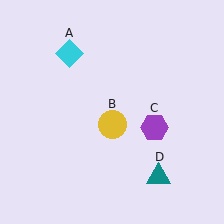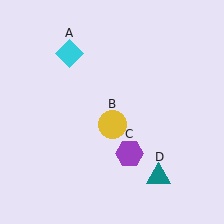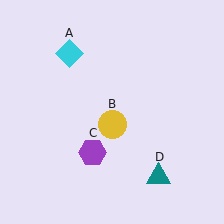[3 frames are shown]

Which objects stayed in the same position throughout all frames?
Cyan diamond (object A) and yellow circle (object B) and teal triangle (object D) remained stationary.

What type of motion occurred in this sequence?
The purple hexagon (object C) rotated clockwise around the center of the scene.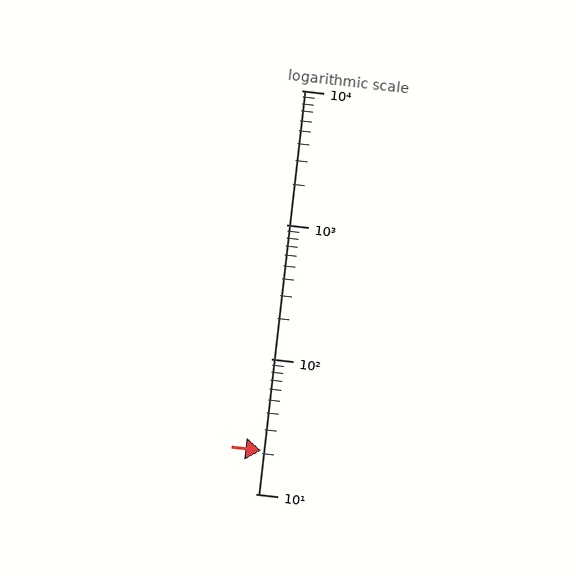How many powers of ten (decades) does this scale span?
The scale spans 3 decades, from 10 to 10000.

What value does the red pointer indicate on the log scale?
The pointer indicates approximately 21.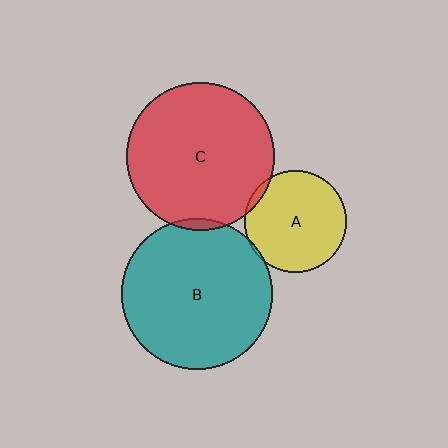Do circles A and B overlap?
Yes.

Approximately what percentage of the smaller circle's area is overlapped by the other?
Approximately 5%.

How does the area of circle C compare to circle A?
Approximately 2.1 times.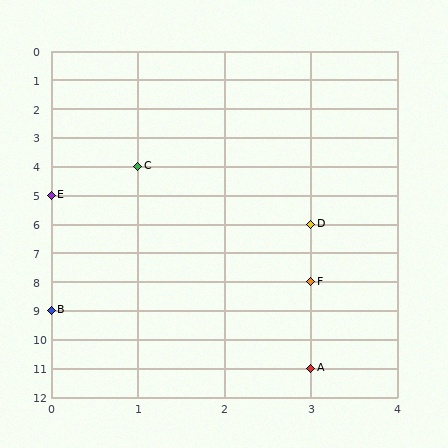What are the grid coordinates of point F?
Point F is at grid coordinates (3, 8).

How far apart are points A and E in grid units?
Points A and E are 3 columns and 6 rows apart (about 6.7 grid units diagonally).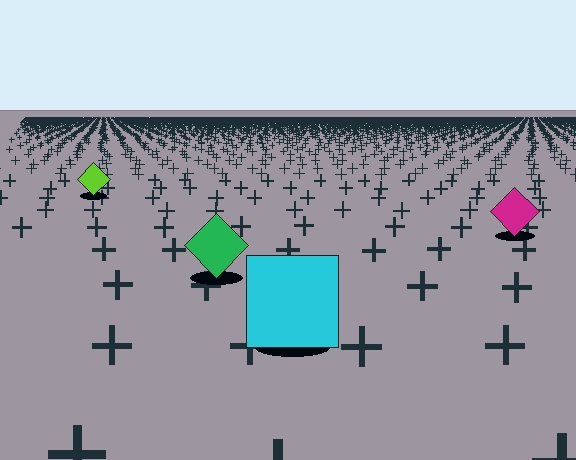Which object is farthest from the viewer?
The lime diamond is farthest from the viewer. It appears smaller and the ground texture around it is denser.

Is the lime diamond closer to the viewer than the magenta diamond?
No. The magenta diamond is closer — you can tell from the texture gradient: the ground texture is coarser near it.